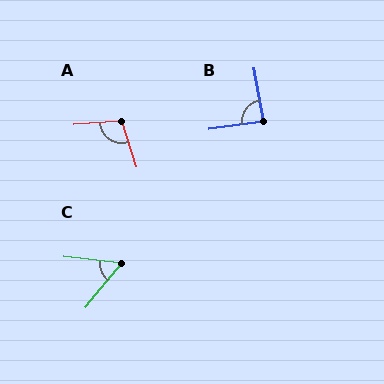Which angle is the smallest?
C, at approximately 57 degrees.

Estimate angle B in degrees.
Approximately 88 degrees.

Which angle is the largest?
A, at approximately 104 degrees.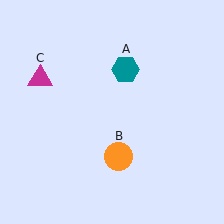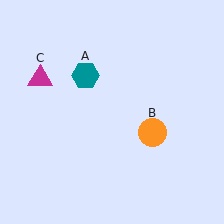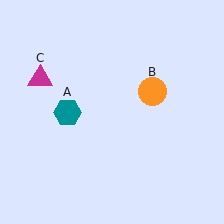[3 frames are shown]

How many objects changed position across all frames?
2 objects changed position: teal hexagon (object A), orange circle (object B).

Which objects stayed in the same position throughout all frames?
Magenta triangle (object C) remained stationary.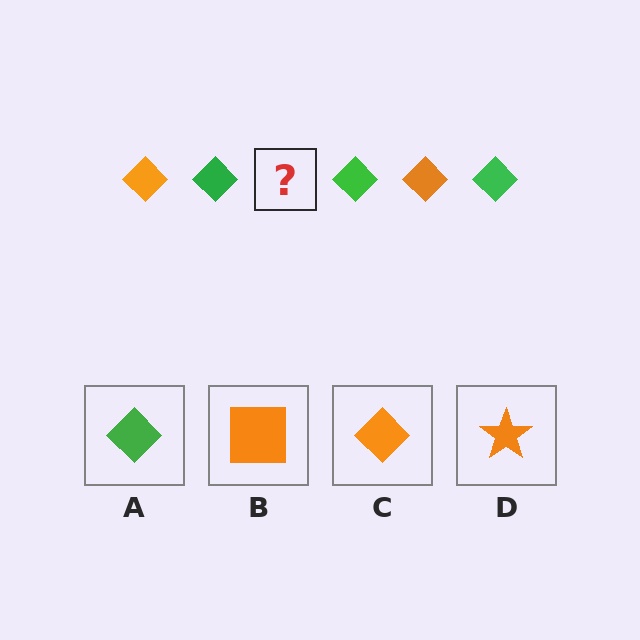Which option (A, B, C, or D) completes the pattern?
C.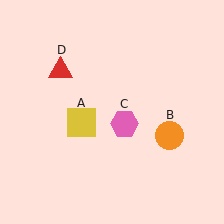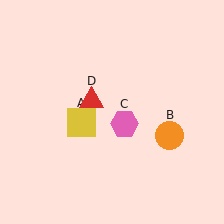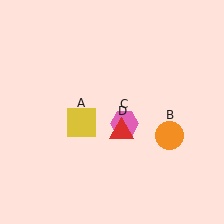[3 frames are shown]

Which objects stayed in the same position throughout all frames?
Yellow square (object A) and orange circle (object B) and pink hexagon (object C) remained stationary.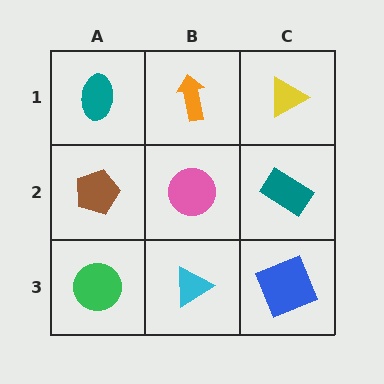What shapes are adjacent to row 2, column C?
A yellow triangle (row 1, column C), a blue square (row 3, column C), a pink circle (row 2, column B).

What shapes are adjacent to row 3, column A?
A brown pentagon (row 2, column A), a cyan triangle (row 3, column B).